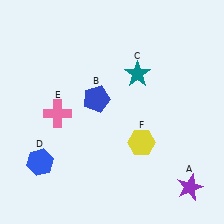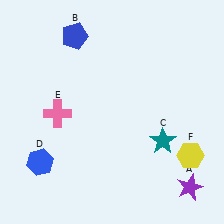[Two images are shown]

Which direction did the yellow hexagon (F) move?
The yellow hexagon (F) moved right.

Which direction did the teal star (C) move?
The teal star (C) moved down.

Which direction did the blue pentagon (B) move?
The blue pentagon (B) moved up.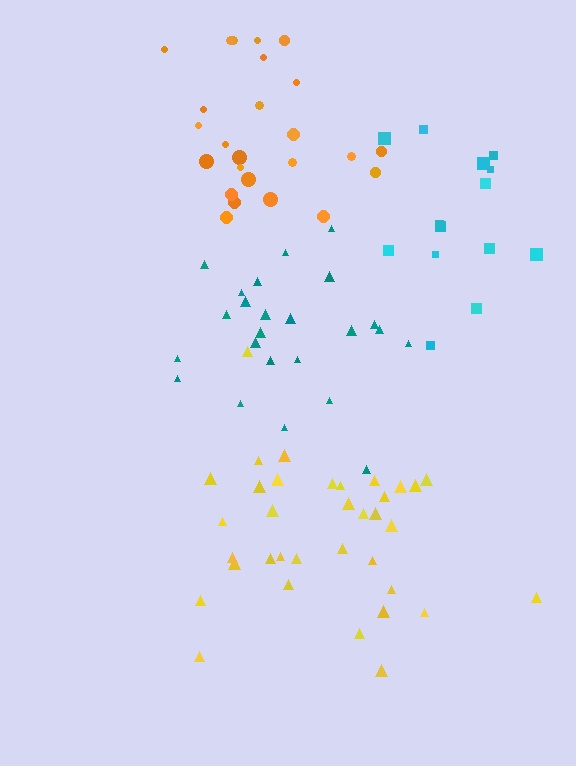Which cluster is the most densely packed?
Teal.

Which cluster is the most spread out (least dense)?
Orange.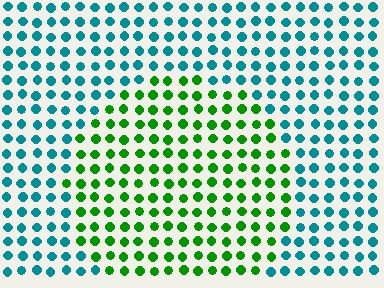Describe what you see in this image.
The image is filled with small teal elements in a uniform arrangement. A circle-shaped region is visible where the elements are tinted to a slightly different hue, forming a subtle color boundary.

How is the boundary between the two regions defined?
The boundary is defined purely by a slight shift in hue (about 63 degrees). Spacing, size, and orientation are identical on both sides.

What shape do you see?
I see a circle.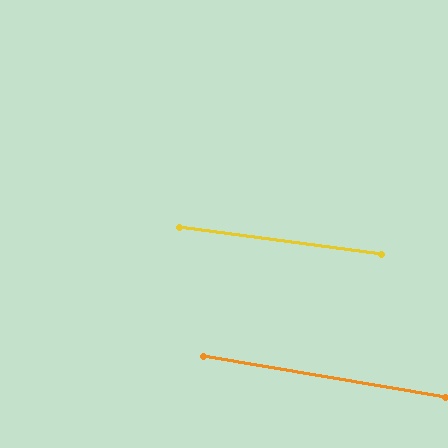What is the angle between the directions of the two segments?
Approximately 2 degrees.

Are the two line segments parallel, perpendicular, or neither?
Parallel — their directions differ by only 1.9°.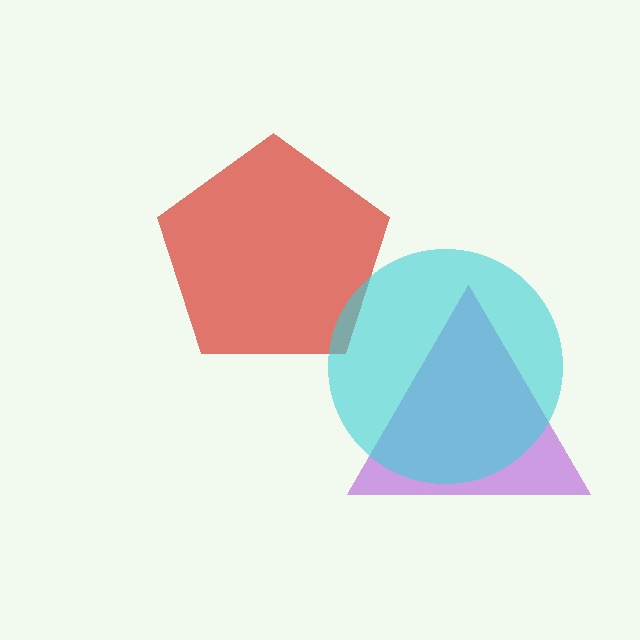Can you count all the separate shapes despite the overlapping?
Yes, there are 3 separate shapes.